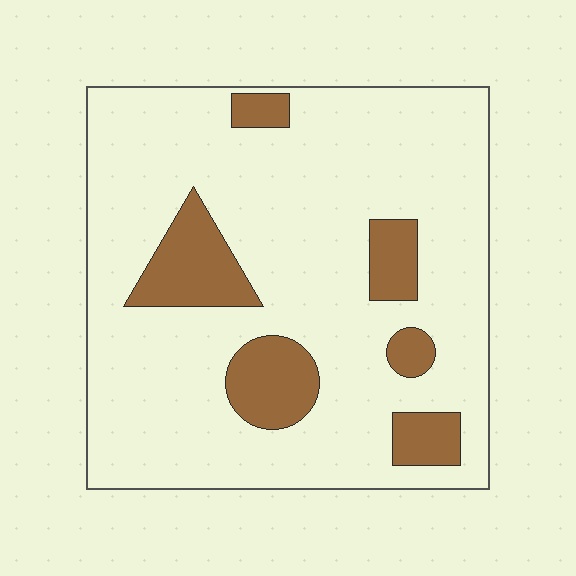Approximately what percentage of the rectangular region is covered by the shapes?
Approximately 15%.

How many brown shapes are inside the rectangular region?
6.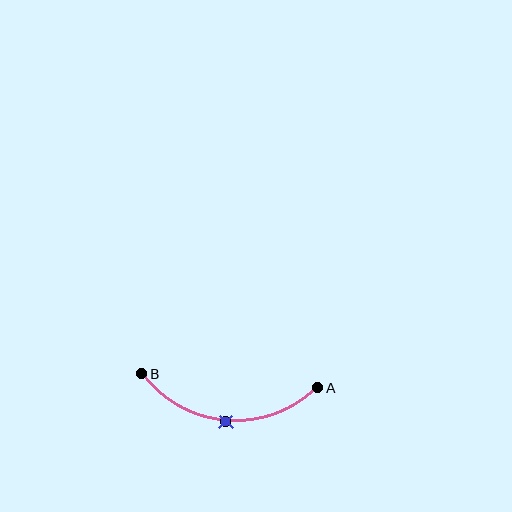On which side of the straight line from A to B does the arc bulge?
The arc bulges below the straight line connecting A and B.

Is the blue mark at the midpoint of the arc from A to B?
Yes. The blue mark lies on the arc at equal arc-length from both A and B — it is the arc midpoint.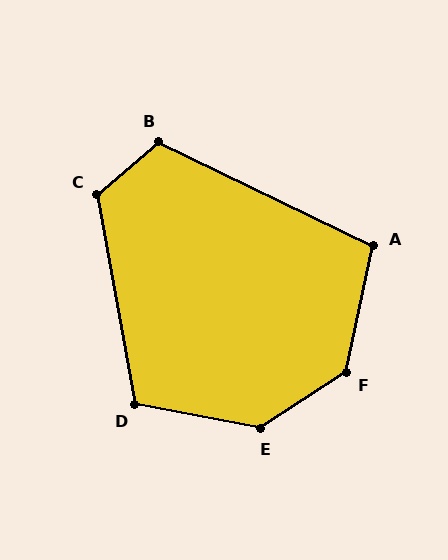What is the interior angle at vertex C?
Approximately 121 degrees (obtuse).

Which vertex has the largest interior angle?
E, at approximately 136 degrees.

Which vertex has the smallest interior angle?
A, at approximately 104 degrees.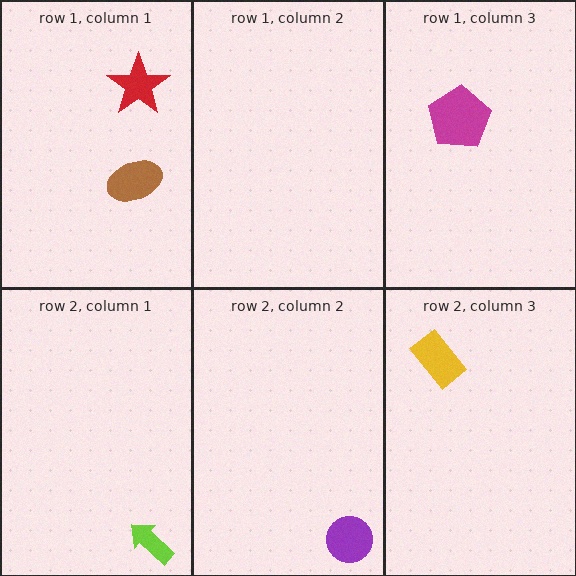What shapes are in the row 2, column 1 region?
The lime arrow.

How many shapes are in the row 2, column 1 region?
1.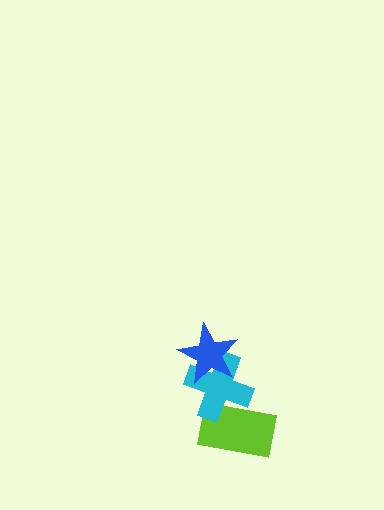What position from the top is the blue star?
The blue star is 1st from the top.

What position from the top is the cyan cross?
The cyan cross is 2nd from the top.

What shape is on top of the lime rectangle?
The cyan cross is on top of the lime rectangle.